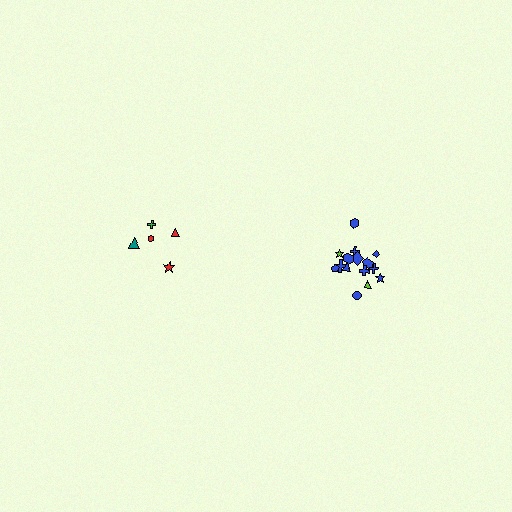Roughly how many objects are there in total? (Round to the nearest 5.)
Roughly 20 objects in total.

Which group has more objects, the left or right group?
The right group.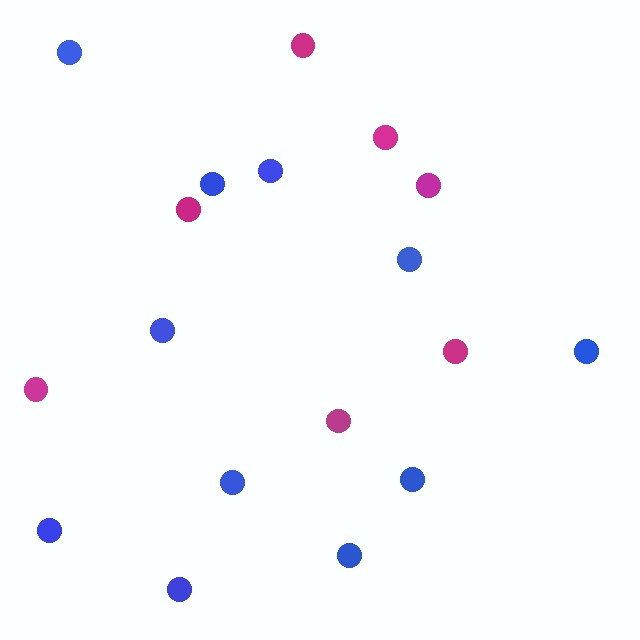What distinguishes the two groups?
There are 2 groups: one group of magenta circles (7) and one group of blue circles (11).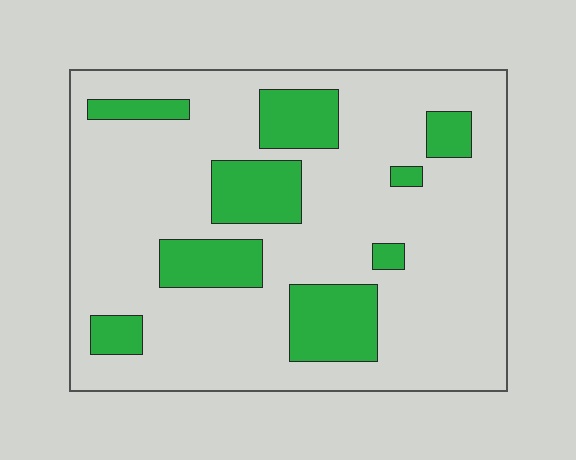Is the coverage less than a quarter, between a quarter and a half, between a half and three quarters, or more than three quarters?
Less than a quarter.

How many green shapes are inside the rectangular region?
9.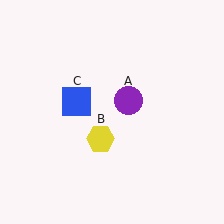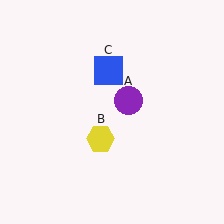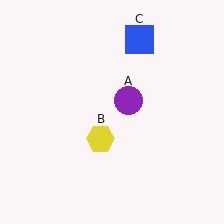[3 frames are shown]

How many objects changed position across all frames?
1 object changed position: blue square (object C).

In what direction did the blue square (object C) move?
The blue square (object C) moved up and to the right.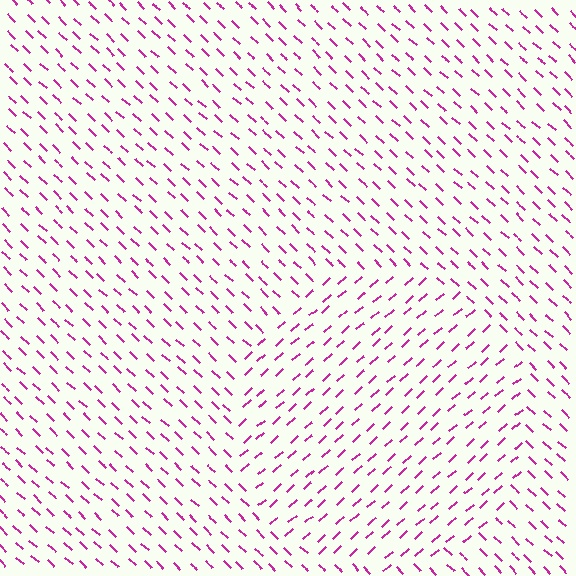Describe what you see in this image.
The image is filled with small magenta line segments. A circle region in the image has lines oriented differently from the surrounding lines, creating a visible texture boundary.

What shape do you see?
I see a circle.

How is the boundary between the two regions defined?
The boundary is defined purely by a change in line orientation (approximately 85 degrees difference). All lines are the same color and thickness.